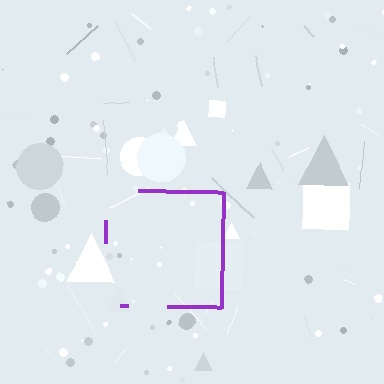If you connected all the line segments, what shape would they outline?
They would outline a square.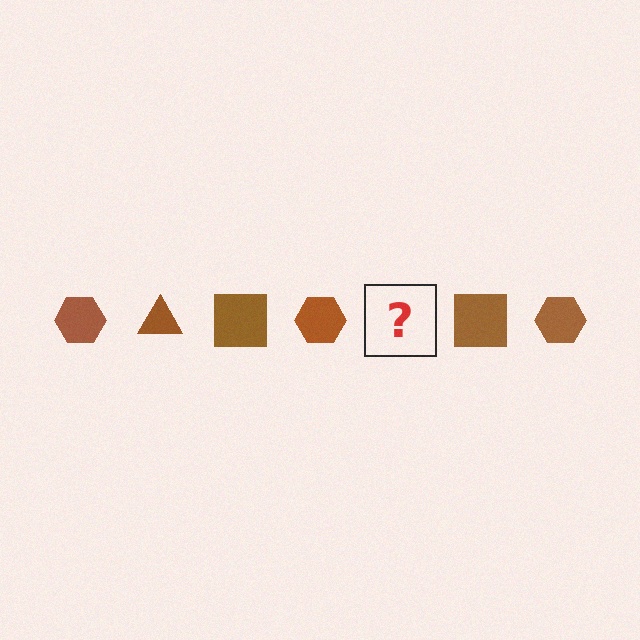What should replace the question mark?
The question mark should be replaced with a brown triangle.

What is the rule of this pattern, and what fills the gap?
The rule is that the pattern cycles through hexagon, triangle, square shapes in brown. The gap should be filled with a brown triangle.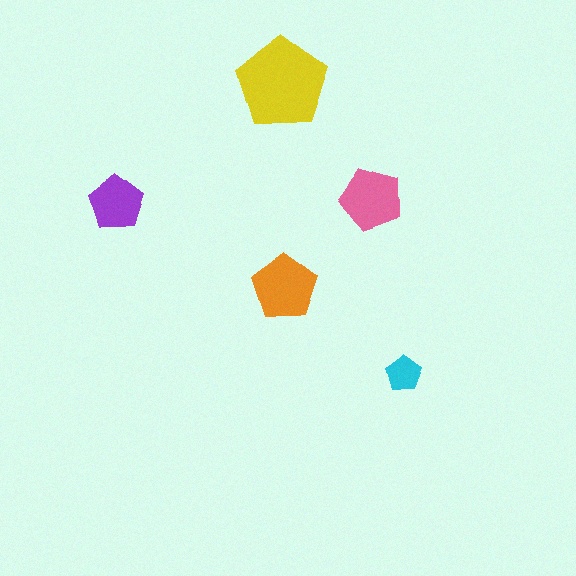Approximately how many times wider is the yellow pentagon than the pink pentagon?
About 1.5 times wider.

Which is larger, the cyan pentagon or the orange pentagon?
The orange one.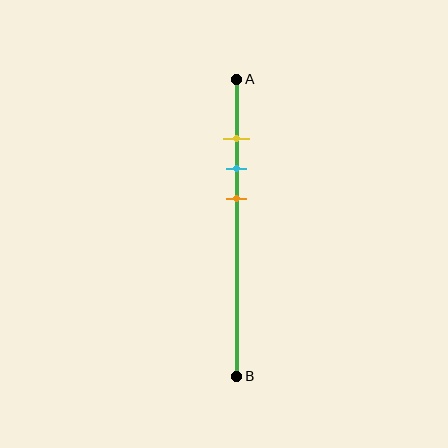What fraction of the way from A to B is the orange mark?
The orange mark is approximately 40% (0.4) of the way from A to B.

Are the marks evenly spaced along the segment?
Yes, the marks are approximately evenly spaced.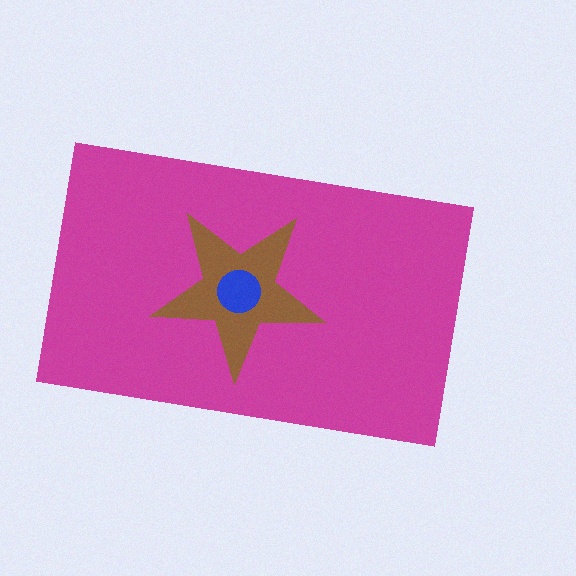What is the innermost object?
The blue circle.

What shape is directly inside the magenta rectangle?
The brown star.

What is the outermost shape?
The magenta rectangle.